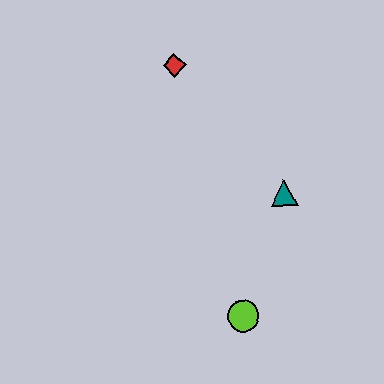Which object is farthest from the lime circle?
The red diamond is farthest from the lime circle.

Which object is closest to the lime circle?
The teal triangle is closest to the lime circle.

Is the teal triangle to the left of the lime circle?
No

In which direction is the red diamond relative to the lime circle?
The red diamond is above the lime circle.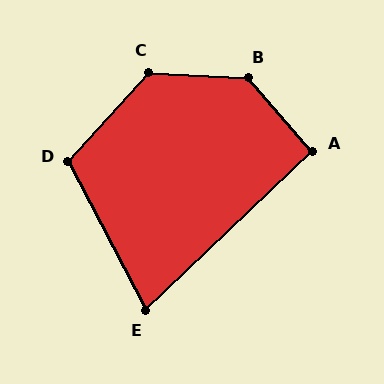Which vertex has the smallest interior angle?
E, at approximately 74 degrees.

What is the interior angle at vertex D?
Approximately 111 degrees (obtuse).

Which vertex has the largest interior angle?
B, at approximately 134 degrees.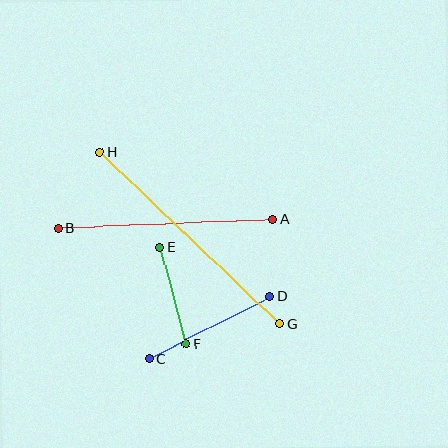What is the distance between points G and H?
The distance is approximately 249 pixels.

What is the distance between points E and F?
The distance is approximately 101 pixels.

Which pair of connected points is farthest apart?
Points G and H are farthest apart.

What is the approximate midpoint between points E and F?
The midpoint is at approximately (173, 296) pixels.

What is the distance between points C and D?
The distance is approximately 136 pixels.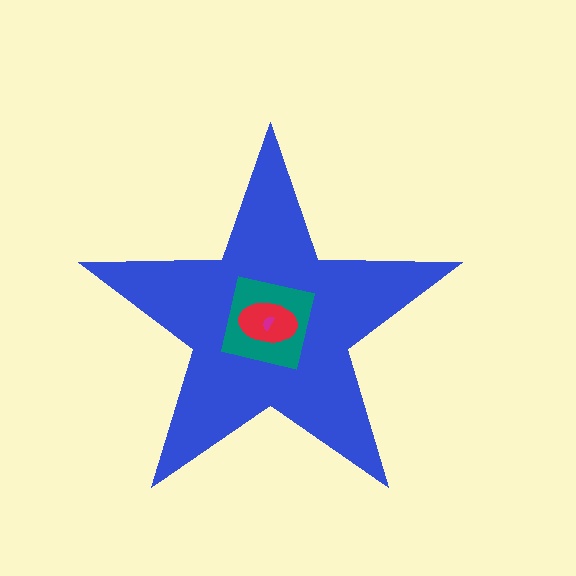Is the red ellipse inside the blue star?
Yes.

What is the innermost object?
The magenta semicircle.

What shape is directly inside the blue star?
The teal square.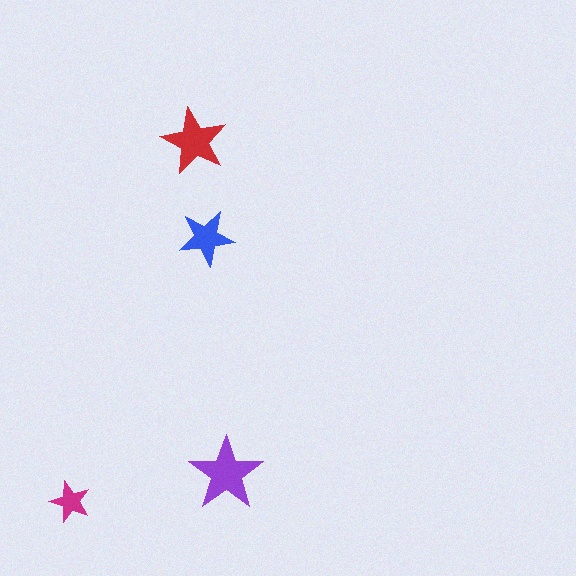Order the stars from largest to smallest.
the purple one, the red one, the blue one, the magenta one.